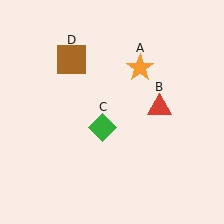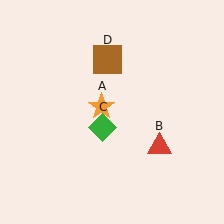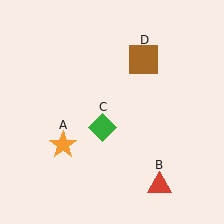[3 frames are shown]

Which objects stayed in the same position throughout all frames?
Green diamond (object C) remained stationary.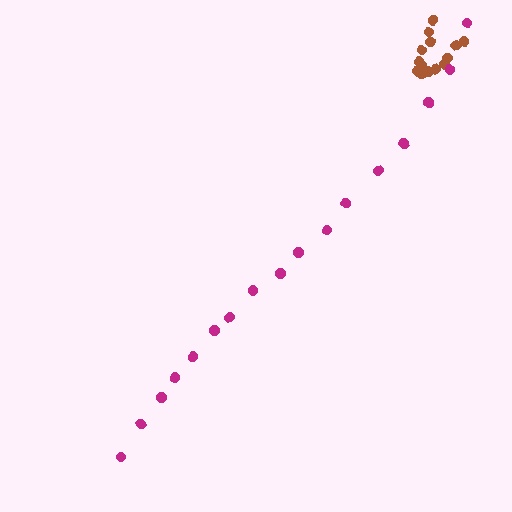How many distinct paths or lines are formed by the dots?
There are 2 distinct paths.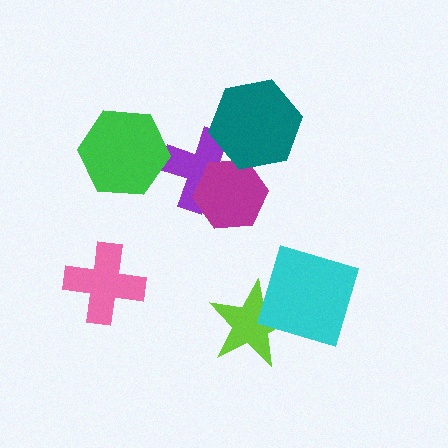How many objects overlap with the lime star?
1 object overlaps with the lime star.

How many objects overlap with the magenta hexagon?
2 objects overlap with the magenta hexagon.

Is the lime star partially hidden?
Yes, it is partially covered by another shape.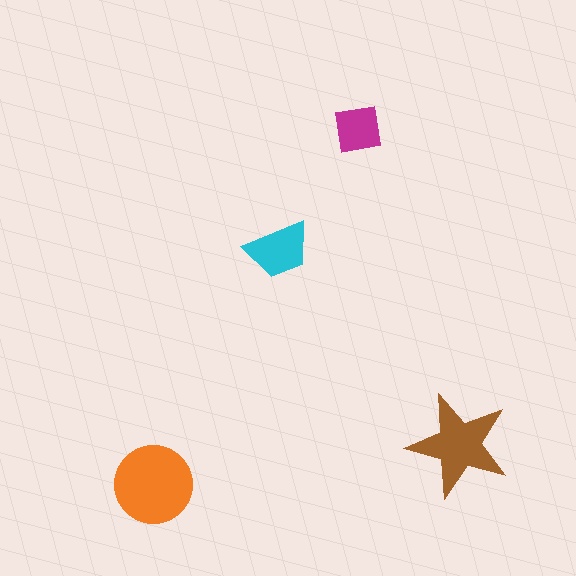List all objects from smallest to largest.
The magenta square, the cyan trapezoid, the brown star, the orange circle.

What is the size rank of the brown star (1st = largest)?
2nd.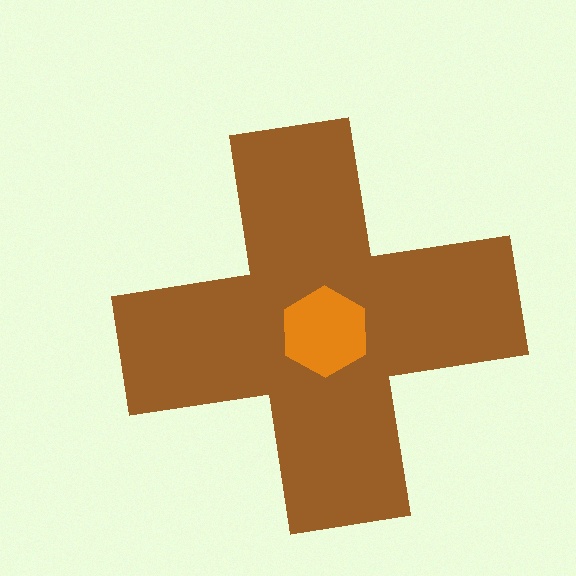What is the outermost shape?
The brown cross.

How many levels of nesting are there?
2.